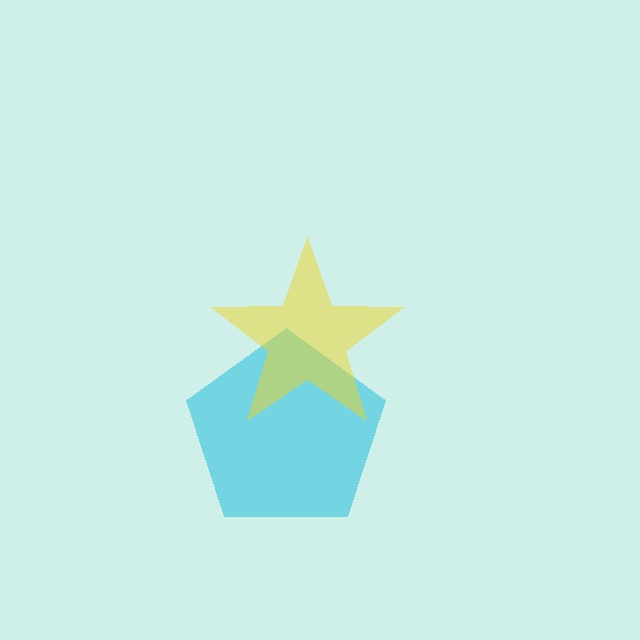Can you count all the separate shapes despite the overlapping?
Yes, there are 2 separate shapes.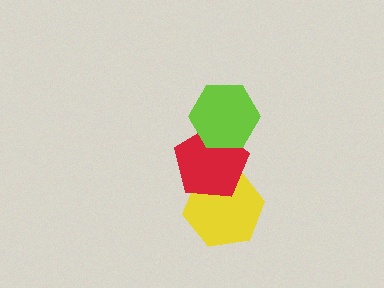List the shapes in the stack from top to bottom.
From top to bottom: the lime hexagon, the red pentagon, the yellow hexagon.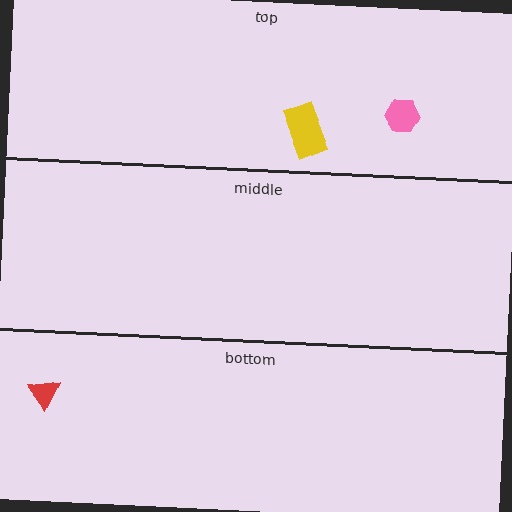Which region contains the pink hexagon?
The top region.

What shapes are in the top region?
The pink hexagon, the yellow rectangle.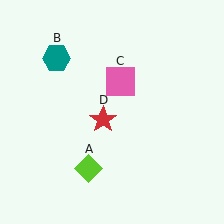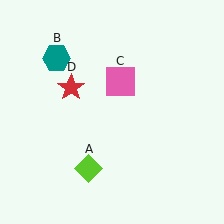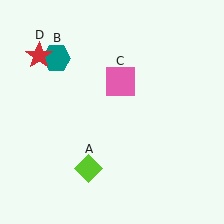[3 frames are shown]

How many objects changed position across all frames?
1 object changed position: red star (object D).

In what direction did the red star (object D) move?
The red star (object D) moved up and to the left.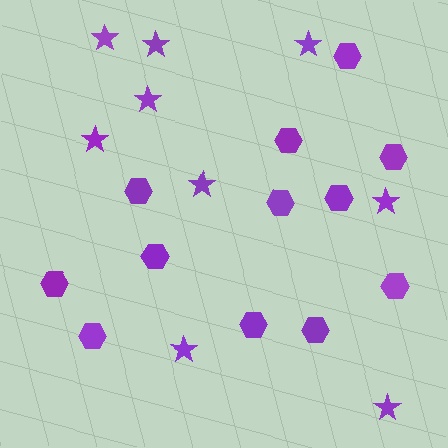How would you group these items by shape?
There are 2 groups: one group of stars (9) and one group of hexagons (12).